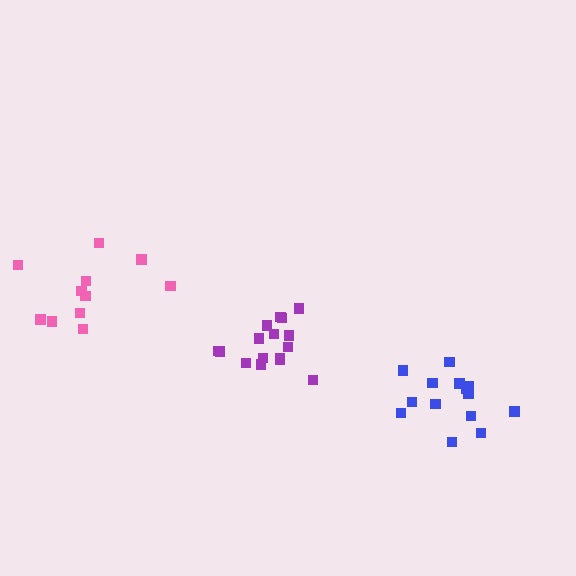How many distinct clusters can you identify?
There are 3 distinct clusters.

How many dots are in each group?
Group 1: 11 dots, Group 2: 14 dots, Group 3: 16 dots (41 total).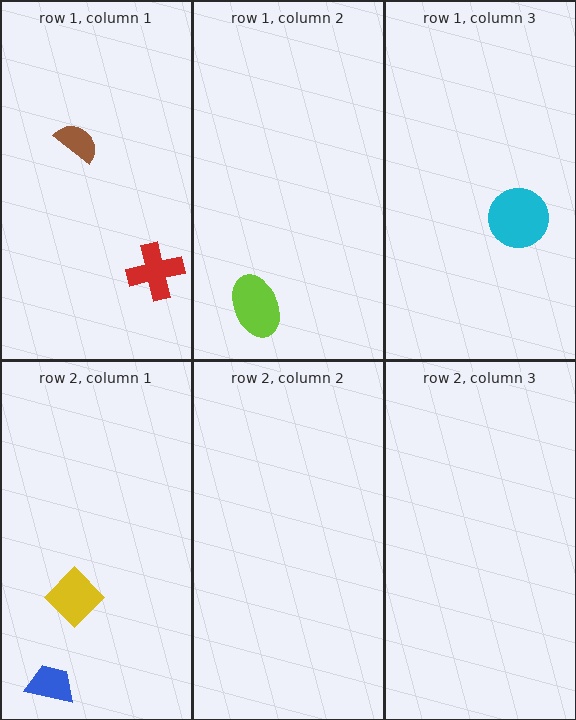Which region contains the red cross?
The row 1, column 1 region.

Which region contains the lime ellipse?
The row 1, column 2 region.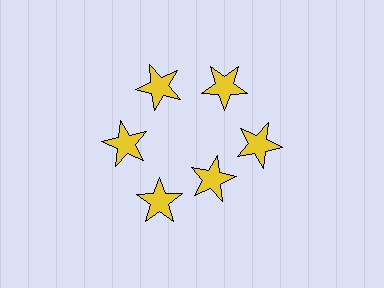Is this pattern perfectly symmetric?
No. The 6 yellow stars are arranged in a ring, but one element near the 5 o'clock position is pulled inward toward the center, breaking the 6-fold rotational symmetry.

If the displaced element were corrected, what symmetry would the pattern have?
It would have 6-fold rotational symmetry — the pattern would map onto itself every 60 degrees.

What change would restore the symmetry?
The symmetry would be restored by moving it outward, back onto the ring so that all 6 stars sit at equal angles and equal distance from the center.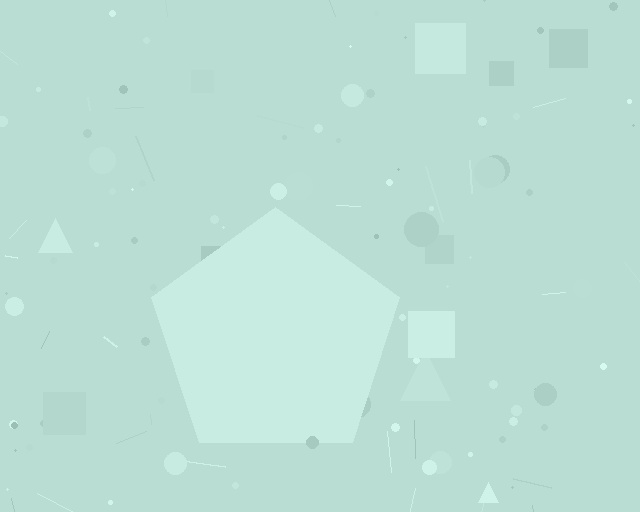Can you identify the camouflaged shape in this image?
The camouflaged shape is a pentagon.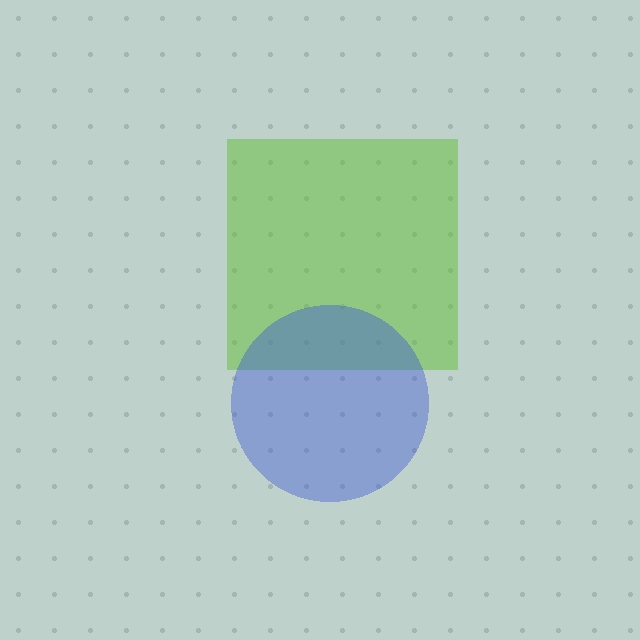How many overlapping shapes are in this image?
There are 2 overlapping shapes in the image.